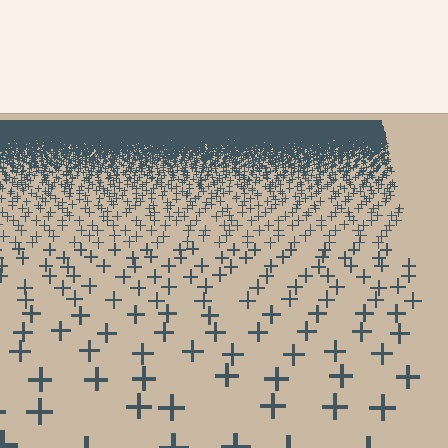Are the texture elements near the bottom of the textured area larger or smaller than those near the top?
Larger. Near the bottom, elements are closer to the viewer and appear at a bigger on-screen size.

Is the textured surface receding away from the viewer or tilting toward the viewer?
The surface is receding away from the viewer. Texture elements get smaller and denser toward the top.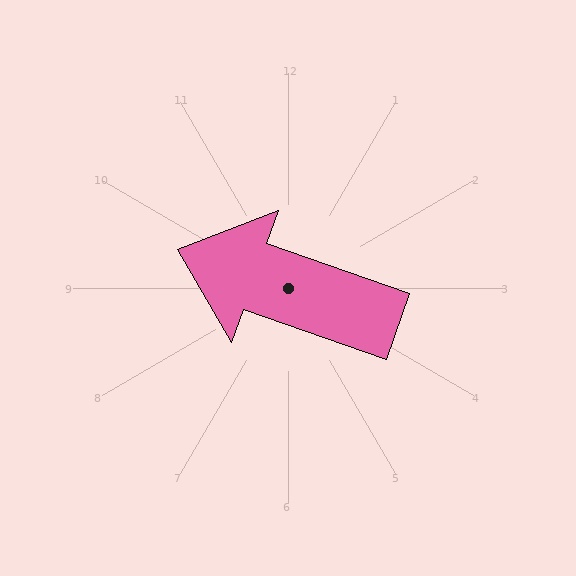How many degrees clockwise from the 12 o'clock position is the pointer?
Approximately 289 degrees.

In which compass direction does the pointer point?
West.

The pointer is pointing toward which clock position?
Roughly 10 o'clock.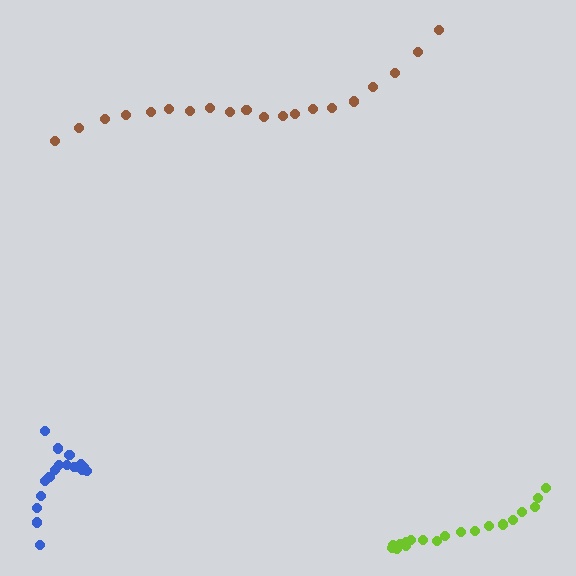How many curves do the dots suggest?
There are 3 distinct paths.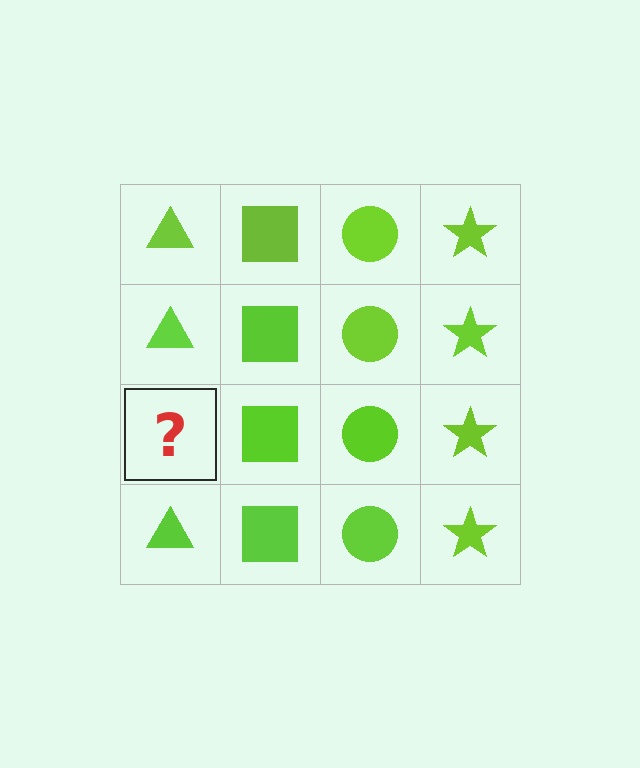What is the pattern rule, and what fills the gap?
The rule is that each column has a consistent shape. The gap should be filled with a lime triangle.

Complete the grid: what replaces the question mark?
The question mark should be replaced with a lime triangle.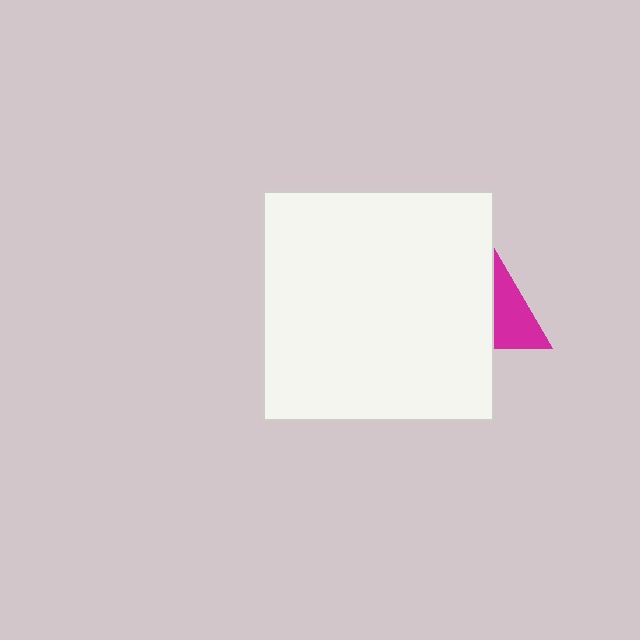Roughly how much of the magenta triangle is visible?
A small part of it is visible (roughly 40%).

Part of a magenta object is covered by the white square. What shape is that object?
It is a triangle.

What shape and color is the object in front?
The object in front is a white square.